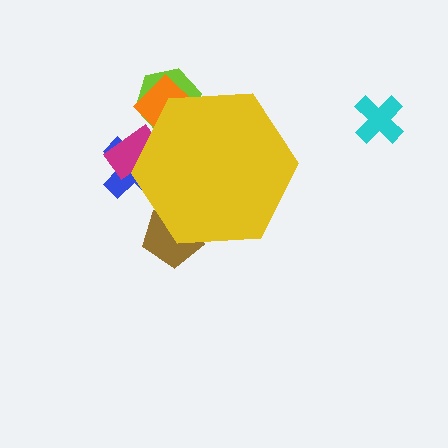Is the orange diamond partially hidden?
Yes, the orange diamond is partially hidden behind the yellow hexagon.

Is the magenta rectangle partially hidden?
Yes, the magenta rectangle is partially hidden behind the yellow hexagon.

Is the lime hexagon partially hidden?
Yes, the lime hexagon is partially hidden behind the yellow hexagon.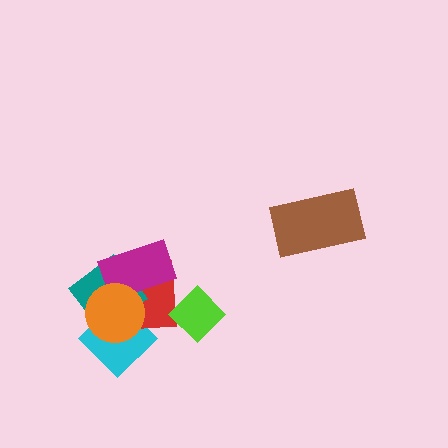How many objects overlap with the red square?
5 objects overlap with the red square.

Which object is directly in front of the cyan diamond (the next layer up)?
The red square is directly in front of the cyan diamond.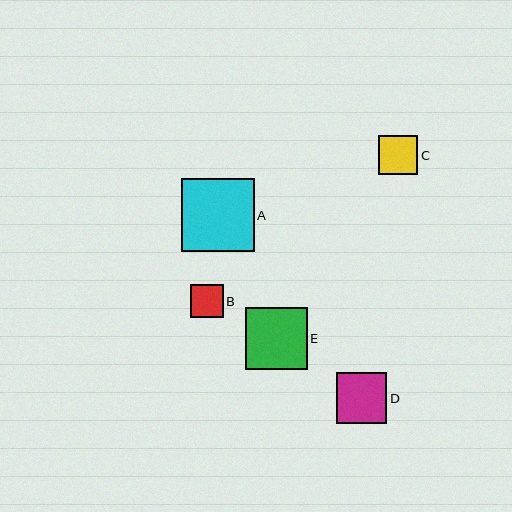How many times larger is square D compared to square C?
Square D is approximately 1.3 times the size of square C.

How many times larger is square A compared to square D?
Square A is approximately 1.5 times the size of square D.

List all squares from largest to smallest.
From largest to smallest: A, E, D, C, B.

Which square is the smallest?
Square B is the smallest with a size of approximately 33 pixels.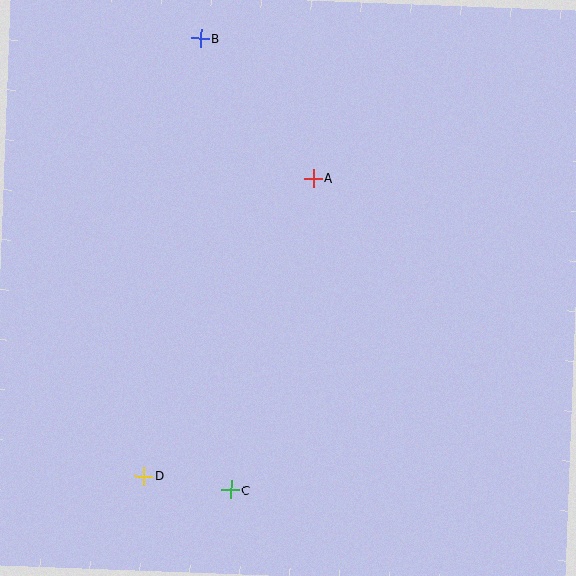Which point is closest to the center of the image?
Point A at (314, 178) is closest to the center.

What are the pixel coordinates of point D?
Point D is at (144, 476).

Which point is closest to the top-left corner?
Point B is closest to the top-left corner.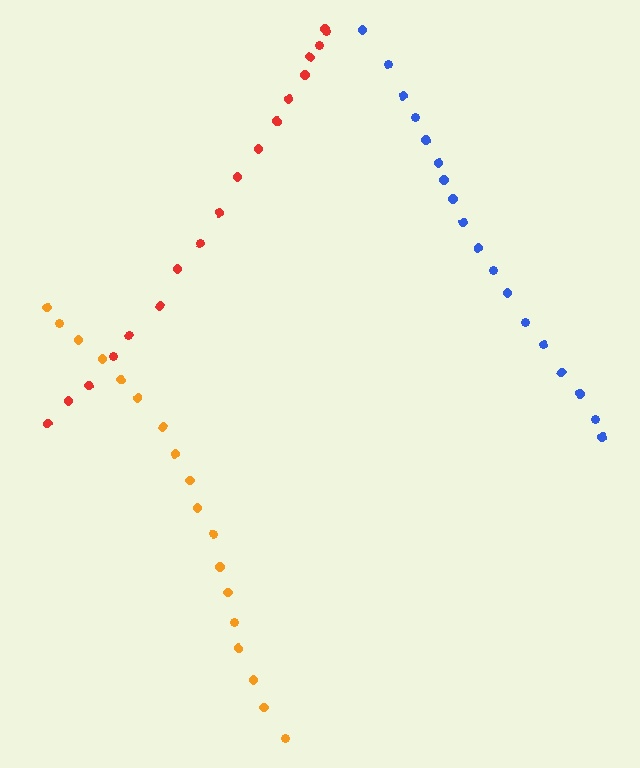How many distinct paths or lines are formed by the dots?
There are 3 distinct paths.